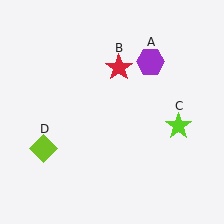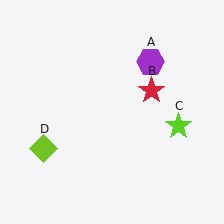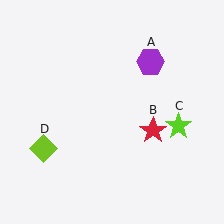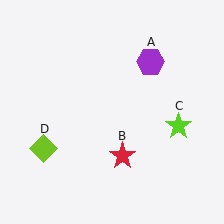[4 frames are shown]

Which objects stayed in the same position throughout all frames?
Purple hexagon (object A) and lime star (object C) and lime diamond (object D) remained stationary.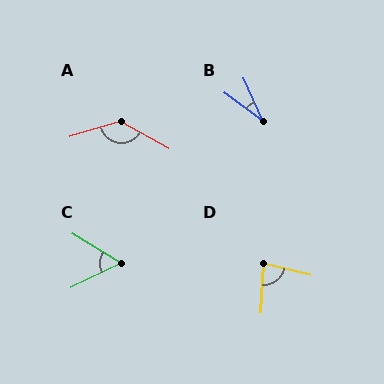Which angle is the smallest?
B, at approximately 30 degrees.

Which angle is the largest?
A, at approximately 134 degrees.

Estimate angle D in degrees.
Approximately 79 degrees.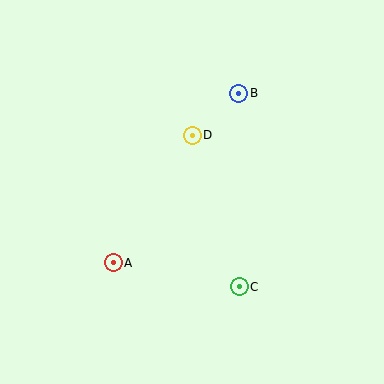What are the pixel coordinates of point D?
Point D is at (192, 135).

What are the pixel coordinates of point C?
Point C is at (239, 287).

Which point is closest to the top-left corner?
Point D is closest to the top-left corner.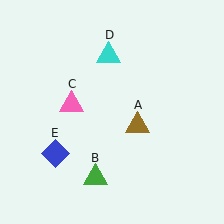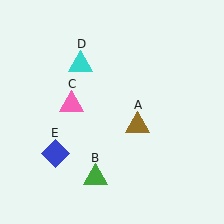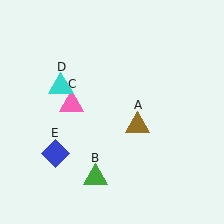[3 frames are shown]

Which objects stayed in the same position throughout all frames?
Brown triangle (object A) and green triangle (object B) and pink triangle (object C) and blue diamond (object E) remained stationary.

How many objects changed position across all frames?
1 object changed position: cyan triangle (object D).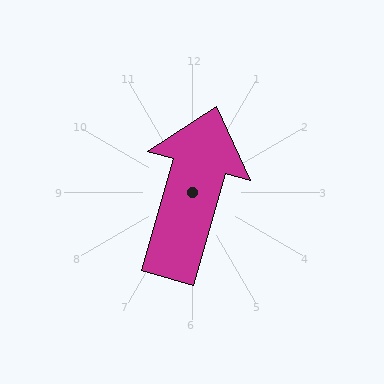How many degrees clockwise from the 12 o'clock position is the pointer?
Approximately 16 degrees.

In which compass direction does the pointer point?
North.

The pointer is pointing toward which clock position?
Roughly 1 o'clock.